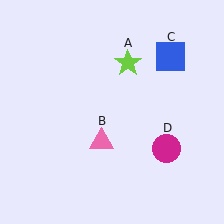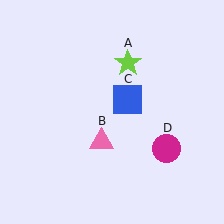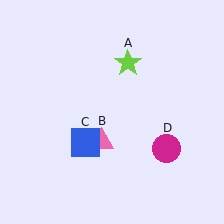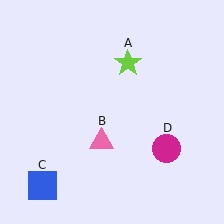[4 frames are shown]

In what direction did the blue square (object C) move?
The blue square (object C) moved down and to the left.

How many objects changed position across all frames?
1 object changed position: blue square (object C).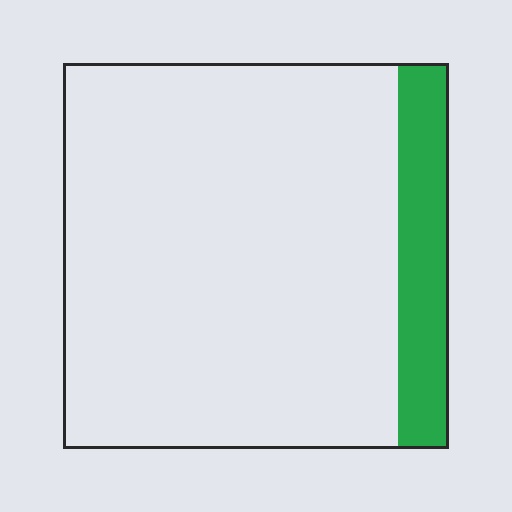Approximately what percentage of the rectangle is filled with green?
Approximately 15%.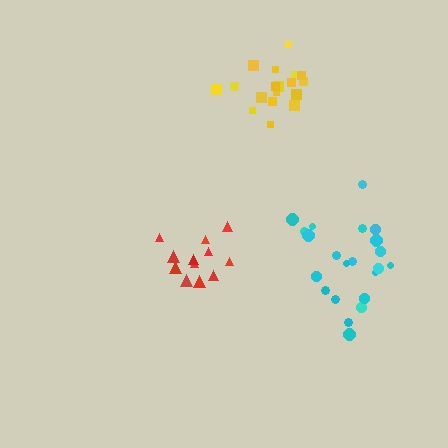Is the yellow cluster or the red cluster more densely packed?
Yellow.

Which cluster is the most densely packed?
Yellow.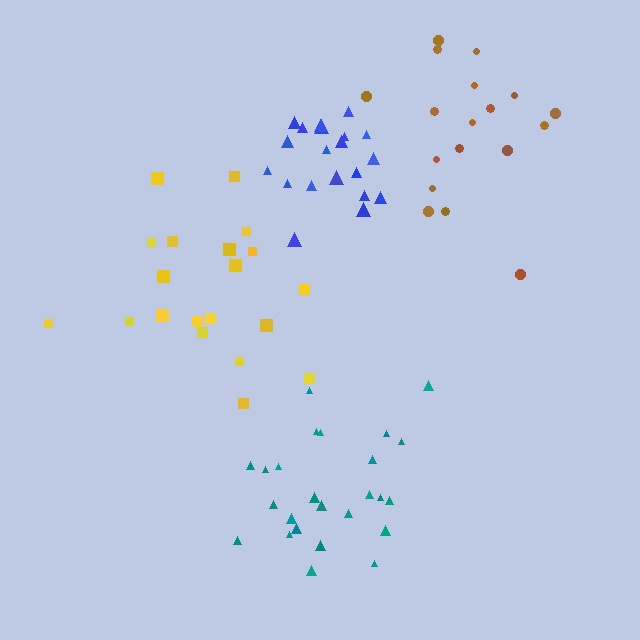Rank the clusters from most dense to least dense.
blue, teal, yellow, brown.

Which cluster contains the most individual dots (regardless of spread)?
Teal (25).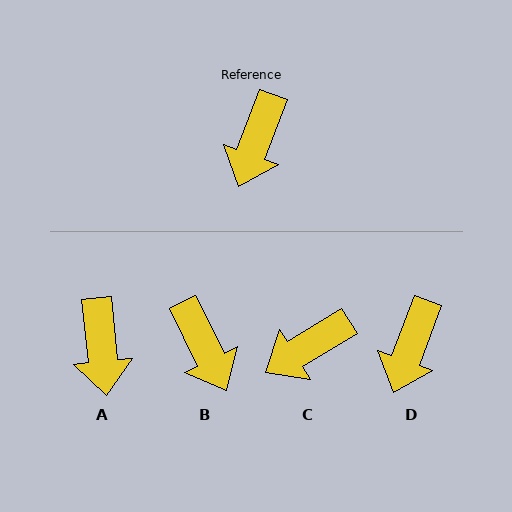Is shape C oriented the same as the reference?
No, it is off by about 37 degrees.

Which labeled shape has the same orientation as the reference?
D.